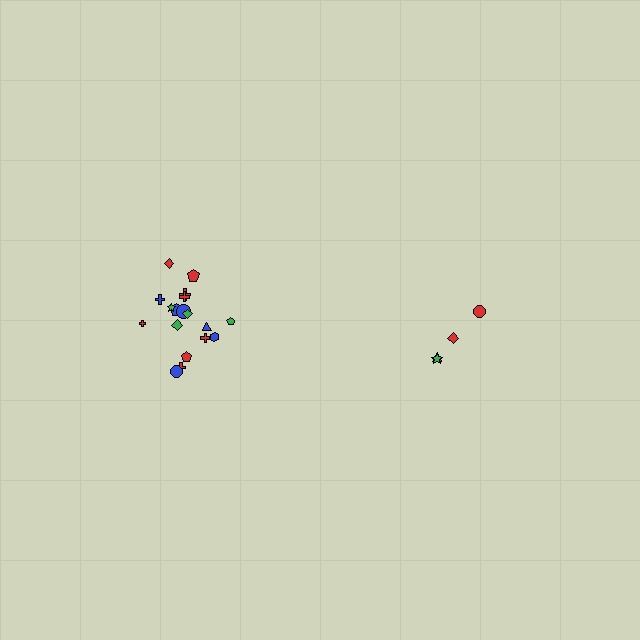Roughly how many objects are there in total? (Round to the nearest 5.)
Roughly 20 objects in total.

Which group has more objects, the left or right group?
The left group.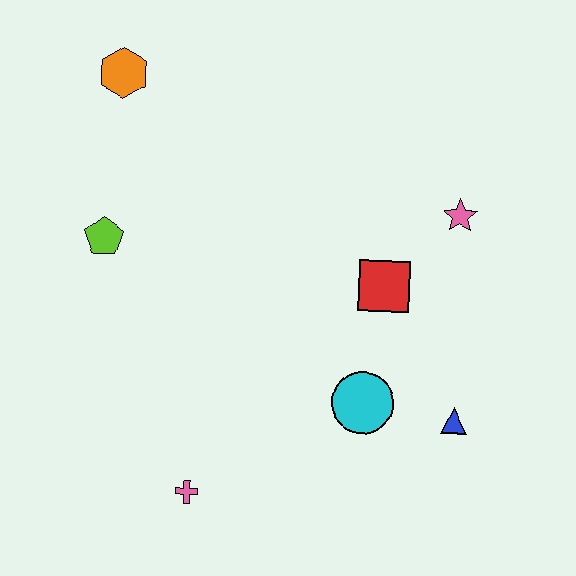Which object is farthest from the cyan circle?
The orange hexagon is farthest from the cyan circle.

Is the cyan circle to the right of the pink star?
No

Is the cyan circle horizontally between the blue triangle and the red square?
No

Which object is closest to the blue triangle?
The cyan circle is closest to the blue triangle.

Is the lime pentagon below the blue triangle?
No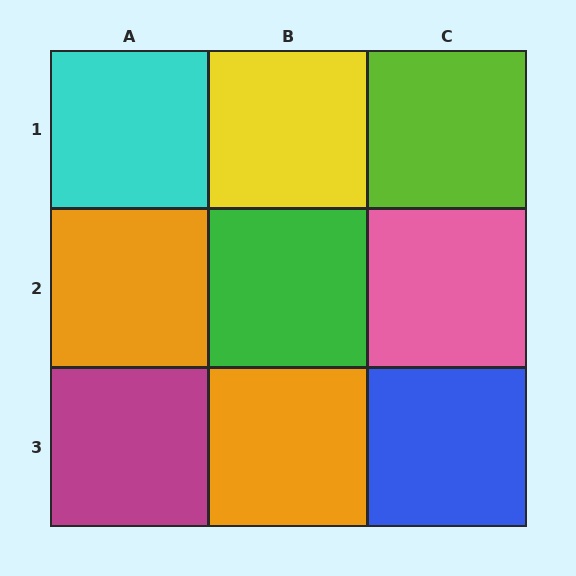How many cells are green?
1 cell is green.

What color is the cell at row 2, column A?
Orange.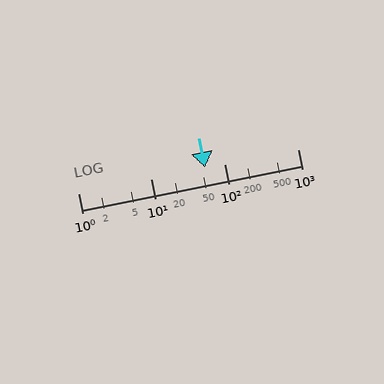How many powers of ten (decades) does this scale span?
The scale spans 3 decades, from 1 to 1000.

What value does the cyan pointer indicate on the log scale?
The pointer indicates approximately 54.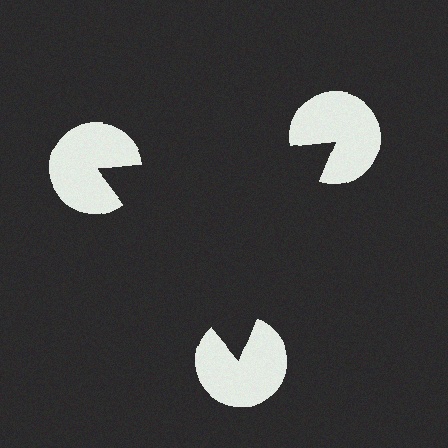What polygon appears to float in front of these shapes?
An illusory triangle — its edges are inferred from the aligned wedge cuts in the pac-man discs, not physically drawn.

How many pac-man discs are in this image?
There are 3 — one at each vertex of the illusory triangle.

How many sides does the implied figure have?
3 sides.